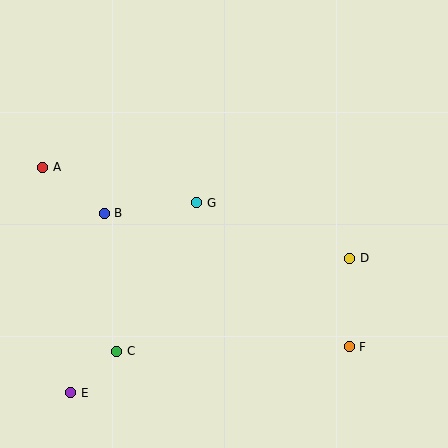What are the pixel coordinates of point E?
Point E is at (71, 393).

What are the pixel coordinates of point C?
Point C is at (117, 351).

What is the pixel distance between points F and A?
The distance between F and A is 355 pixels.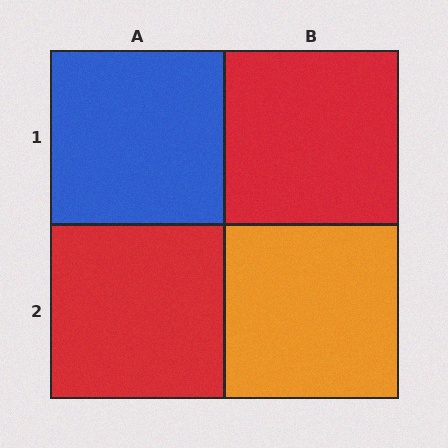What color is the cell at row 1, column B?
Red.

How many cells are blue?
1 cell is blue.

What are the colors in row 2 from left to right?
Red, orange.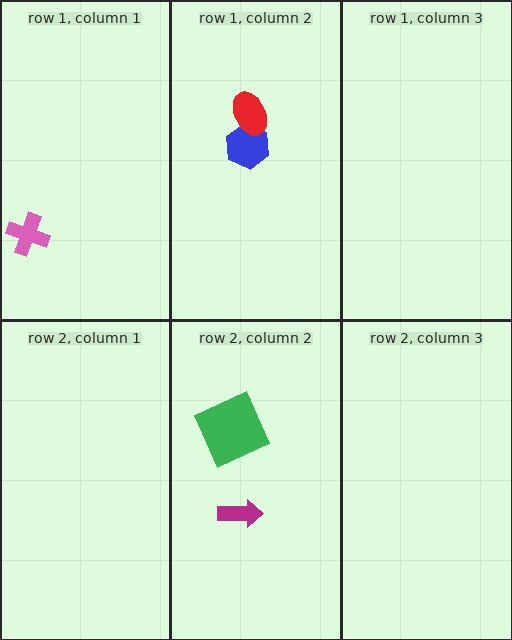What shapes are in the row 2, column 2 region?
The magenta arrow, the green square.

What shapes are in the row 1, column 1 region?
The pink cross.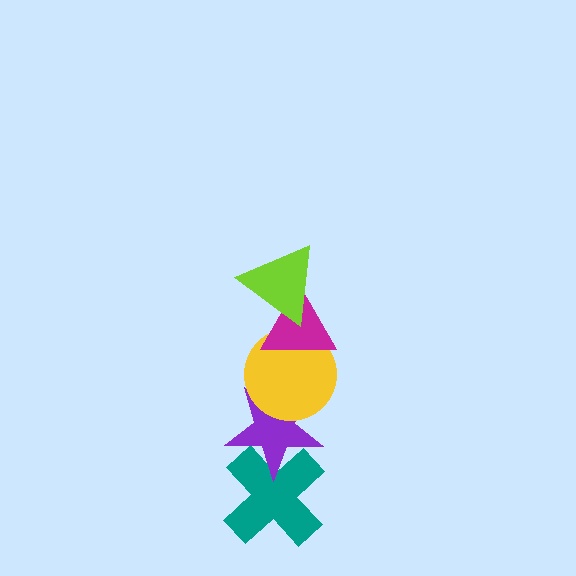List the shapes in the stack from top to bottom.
From top to bottom: the lime triangle, the magenta triangle, the yellow circle, the purple star, the teal cross.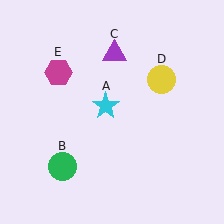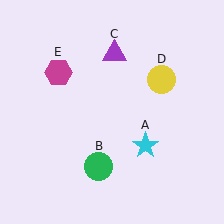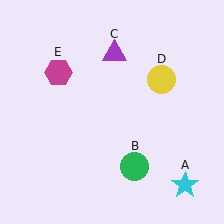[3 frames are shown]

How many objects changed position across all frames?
2 objects changed position: cyan star (object A), green circle (object B).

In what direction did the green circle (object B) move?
The green circle (object B) moved right.